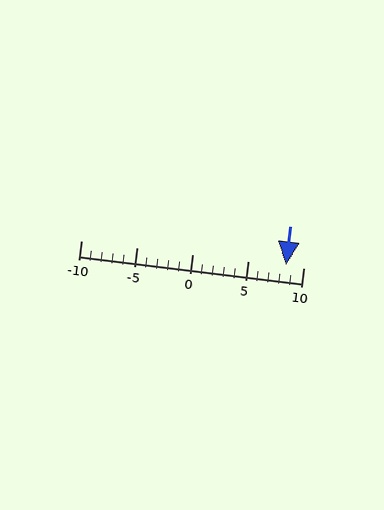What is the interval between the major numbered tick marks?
The major tick marks are spaced 5 units apart.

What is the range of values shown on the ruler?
The ruler shows values from -10 to 10.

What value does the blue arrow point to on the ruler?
The blue arrow points to approximately 8.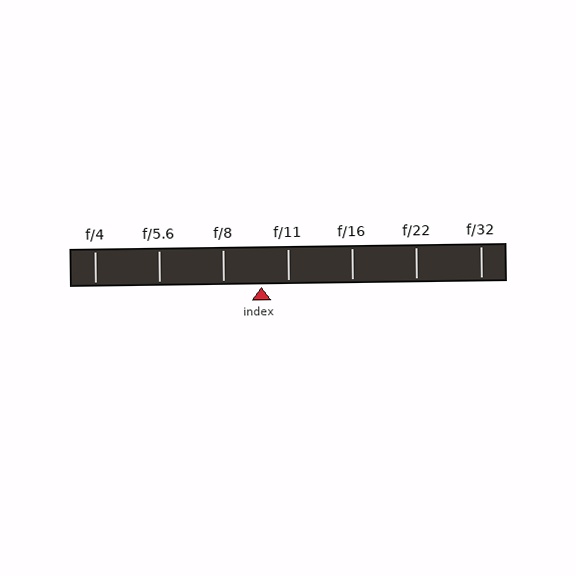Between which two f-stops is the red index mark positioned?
The index mark is between f/8 and f/11.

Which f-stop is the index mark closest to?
The index mark is closest to f/11.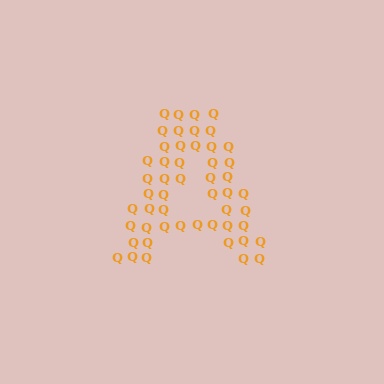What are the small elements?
The small elements are letter Q's.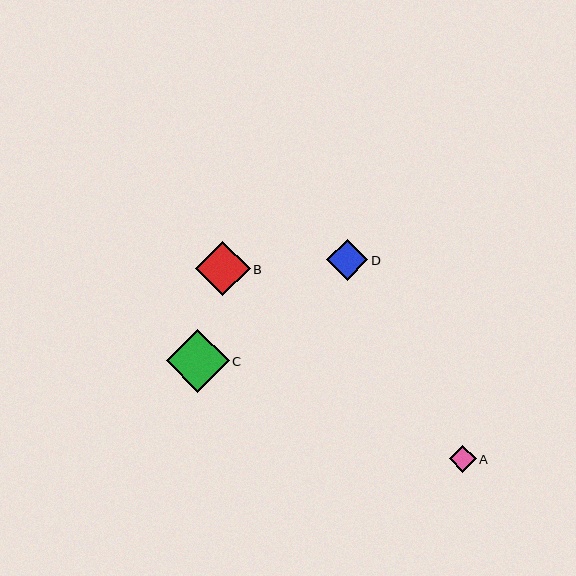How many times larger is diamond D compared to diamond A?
Diamond D is approximately 1.5 times the size of diamond A.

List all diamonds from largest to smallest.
From largest to smallest: C, B, D, A.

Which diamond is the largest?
Diamond C is the largest with a size of approximately 63 pixels.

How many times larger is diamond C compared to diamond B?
Diamond C is approximately 1.2 times the size of diamond B.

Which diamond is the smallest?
Diamond A is the smallest with a size of approximately 27 pixels.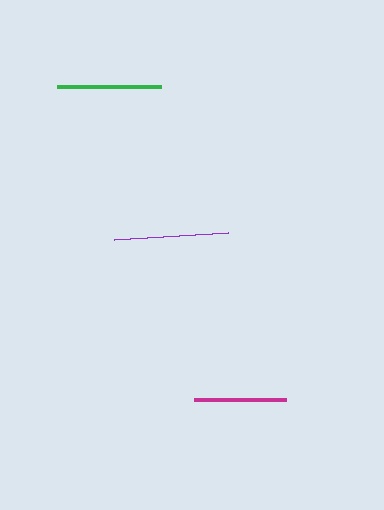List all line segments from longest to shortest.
From longest to shortest: purple, green, magenta.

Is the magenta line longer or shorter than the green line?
The green line is longer than the magenta line.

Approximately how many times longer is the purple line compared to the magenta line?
The purple line is approximately 1.2 times the length of the magenta line.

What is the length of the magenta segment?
The magenta segment is approximately 92 pixels long.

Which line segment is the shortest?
The magenta line is the shortest at approximately 92 pixels.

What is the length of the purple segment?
The purple segment is approximately 114 pixels long.